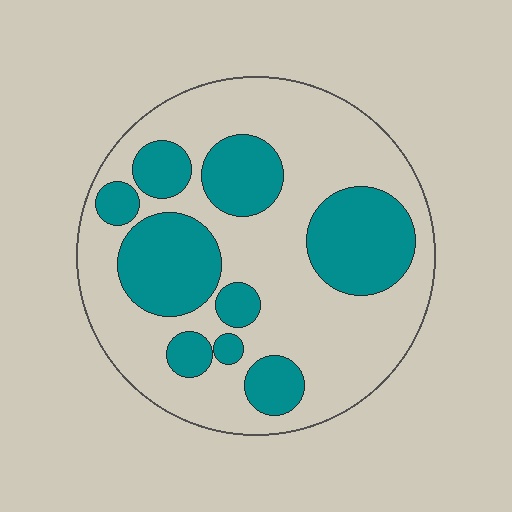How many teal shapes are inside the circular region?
9.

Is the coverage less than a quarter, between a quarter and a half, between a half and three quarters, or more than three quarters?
Between a quarter and a half.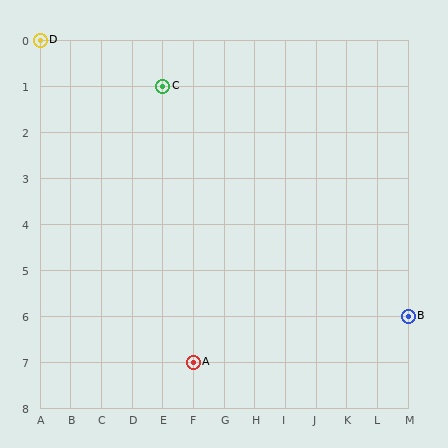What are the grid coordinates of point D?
Point D is at grid coordinates (A, 0).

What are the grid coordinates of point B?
Point B is at grid coordinates (M, 6).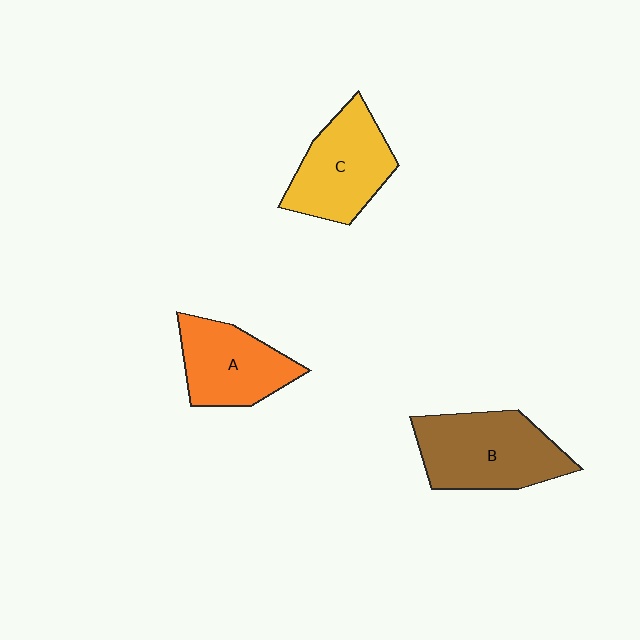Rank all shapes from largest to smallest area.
From largest to smallest: B (brown), C (yellow), A (orange).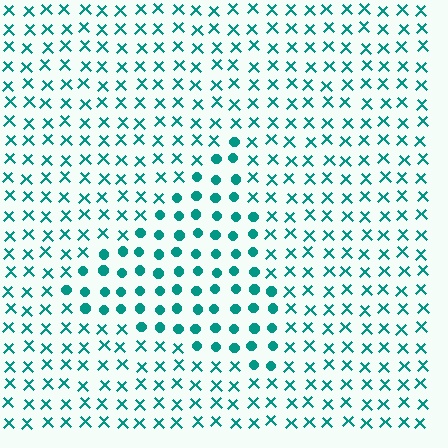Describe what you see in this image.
The image is filled with small teal elements arranged in a uniform grid. A triangle-shaped region contains circles, while the surrounding area contains X marks. The boundary is defined purely by the change in element shape.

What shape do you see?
I see a triangle.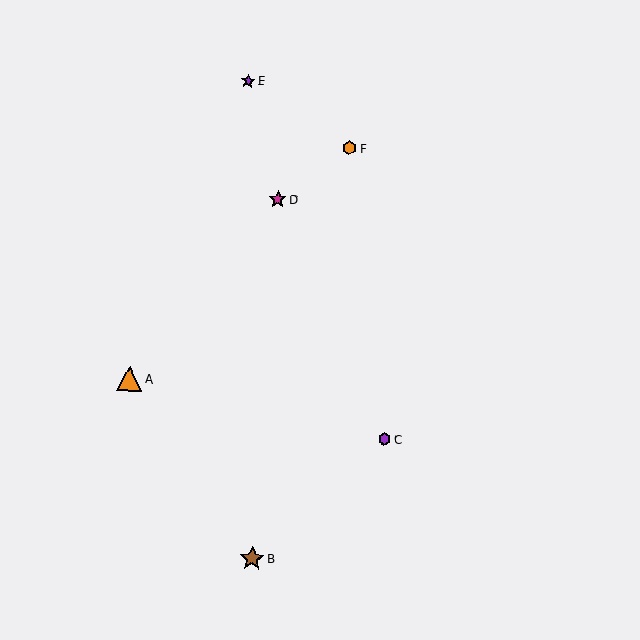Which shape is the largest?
The orange triangle (labeled A) is the largest.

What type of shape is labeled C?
Shape C is a purple hexagon.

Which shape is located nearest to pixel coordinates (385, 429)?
The purple hexagon (labeled C) at (384, 439) is nearest to that location.